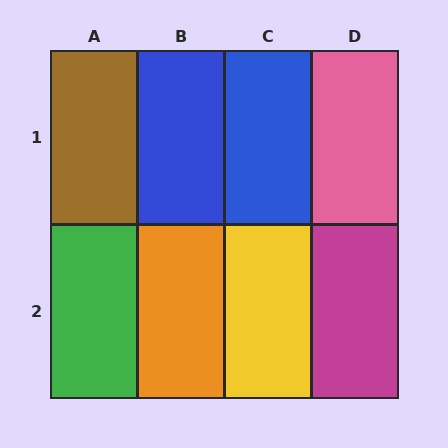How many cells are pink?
1 cell is pink.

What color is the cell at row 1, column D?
Pink.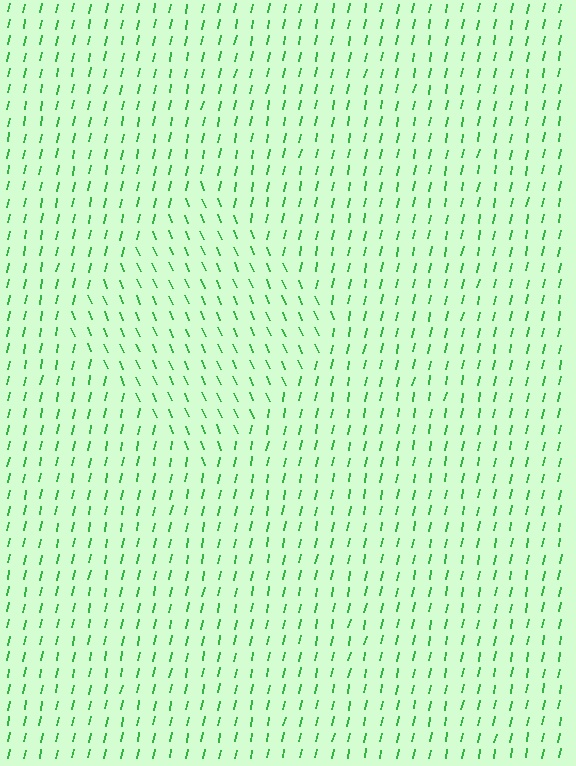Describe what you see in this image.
The image is filled with small green line segments. A diamond region in the image has lines oriented differently from the surrounding lines, creating a visible texture boundary.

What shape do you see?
I see a diamond.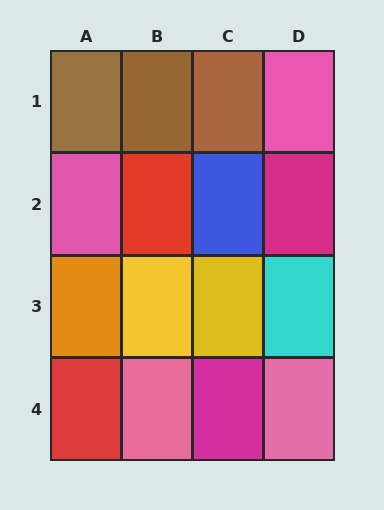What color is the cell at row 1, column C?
Brown.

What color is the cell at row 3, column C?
Yellow.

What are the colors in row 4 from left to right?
Red, pink, magenta, pink.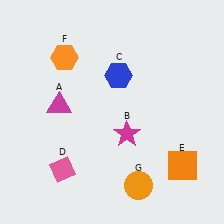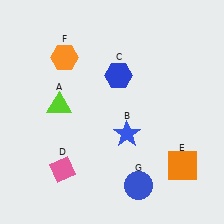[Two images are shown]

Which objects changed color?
A changed from magenta to lime. B changed from magenta to blue. G changed from orange to blue.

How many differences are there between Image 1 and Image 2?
There are 3 differences between the two images.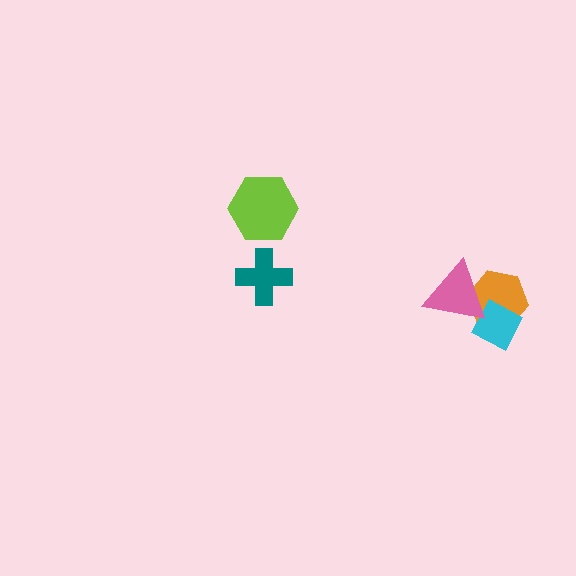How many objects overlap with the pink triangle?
2 objects overlap with the pink triangle.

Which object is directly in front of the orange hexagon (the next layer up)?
The cyan diamond is directly in front of the orange hexagon.